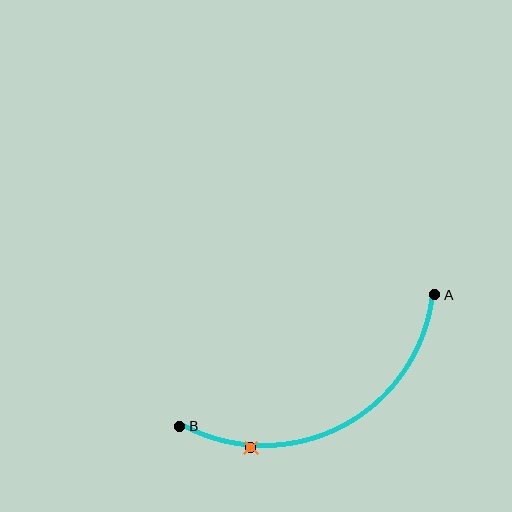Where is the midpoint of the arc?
The arc midpoint is the point on the curve farthest from the straight line joining A and B. It sits below that line.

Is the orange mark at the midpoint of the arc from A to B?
No. The orange mark lies on the arc but is closer to endpoint B. The arc midpoint would be at the point on the curve equidistant along the arc from both A and B.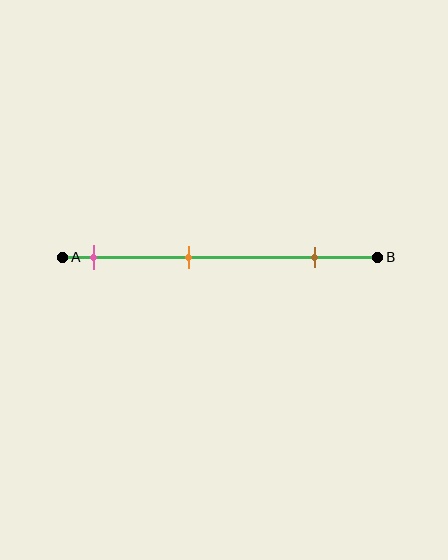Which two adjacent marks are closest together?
The pink and orange marks are the closest adjacent pair.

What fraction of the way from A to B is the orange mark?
The orange mark is approximately 40% (0.4) of the way from A to B.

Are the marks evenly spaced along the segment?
Yes, the marks are approximately evenly spaced.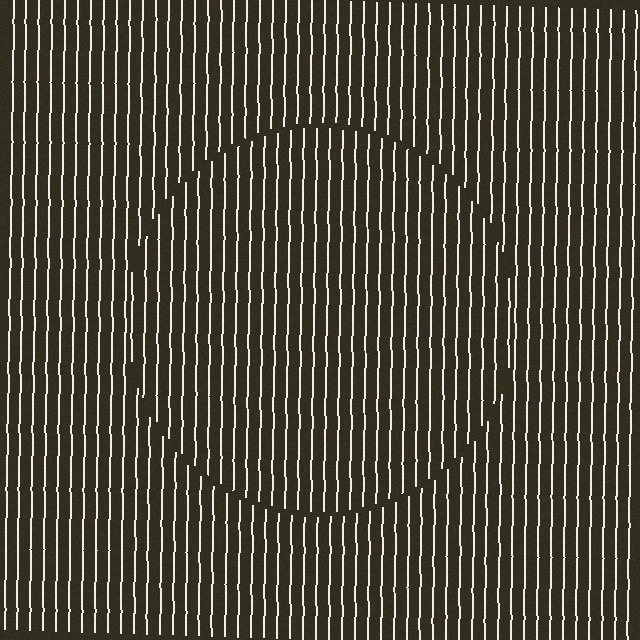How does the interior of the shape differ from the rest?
The interior of the shape contains the same grating, shifted by half a period — the contour is defined by the phase discontinuity where line-ends from the inner and outer gratings abut.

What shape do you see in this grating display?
An illusory circle. The interior of the shape contains the same grating, shifted by half a period — the contour is defined by the phase discontinuity where line-ends from the inner and outer gratings abut.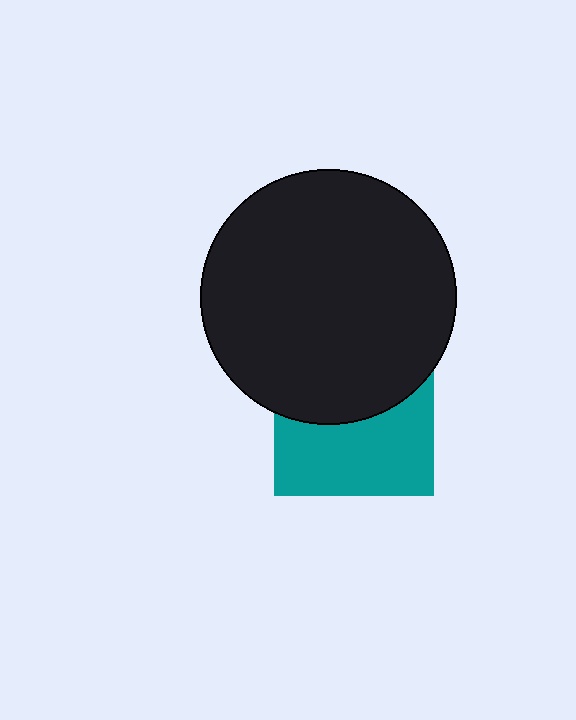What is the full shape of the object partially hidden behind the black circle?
The partially hidden object is a teal square.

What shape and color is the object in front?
The object in front is a black circle.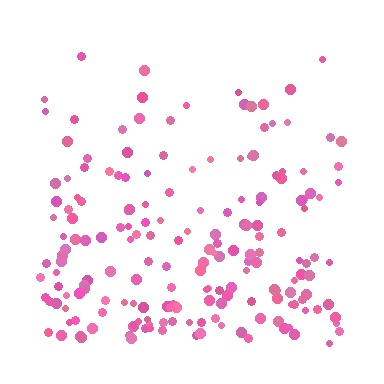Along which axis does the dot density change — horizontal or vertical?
Vertical.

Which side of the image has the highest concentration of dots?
The bottom.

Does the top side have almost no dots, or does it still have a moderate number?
Still a moderate number, just noticeably fewer than the bottom.